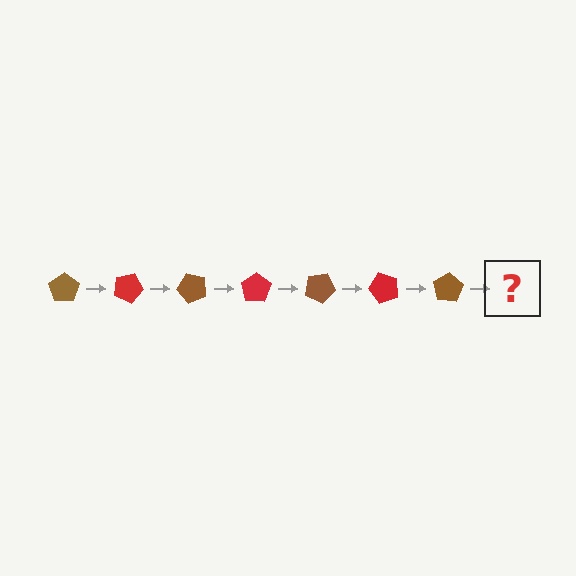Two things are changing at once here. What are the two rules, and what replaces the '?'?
The two rules are that it rotates 25 degrees each step and the color cycles through brown and red. The '?' should be a red pentagon, rotated 175 degrees from the start.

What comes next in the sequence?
The next element should be a red pentagon, rotated 175 degrees from the start.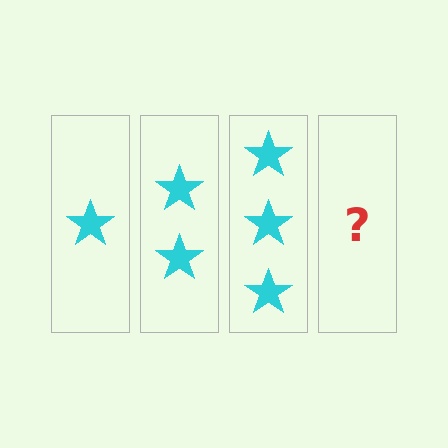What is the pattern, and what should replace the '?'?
The pattern is that each step adds one more star. The '?' should be 4 stars.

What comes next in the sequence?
The next element should be 4 stars.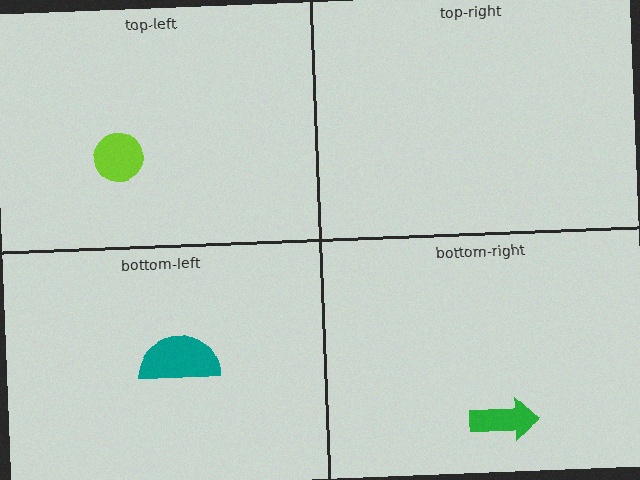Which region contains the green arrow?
The bottom-right region.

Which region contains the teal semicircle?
The bottom-left region.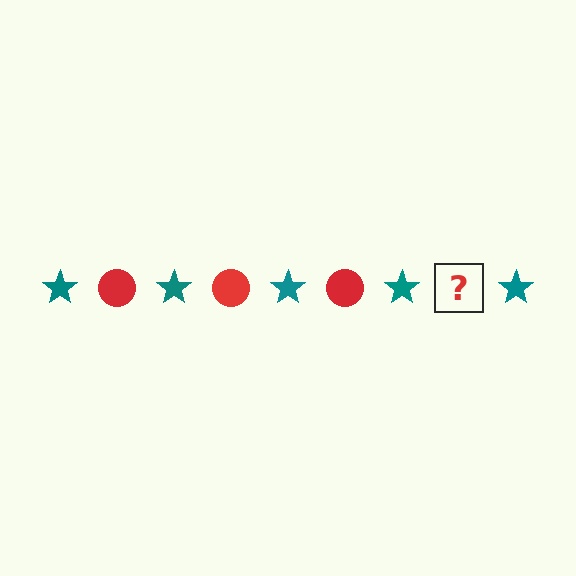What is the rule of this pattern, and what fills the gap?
The rule is that the pattern alternates between teal star and red circle. The gap should be filled with a red circle.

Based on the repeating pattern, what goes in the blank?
The blank should be a red circle.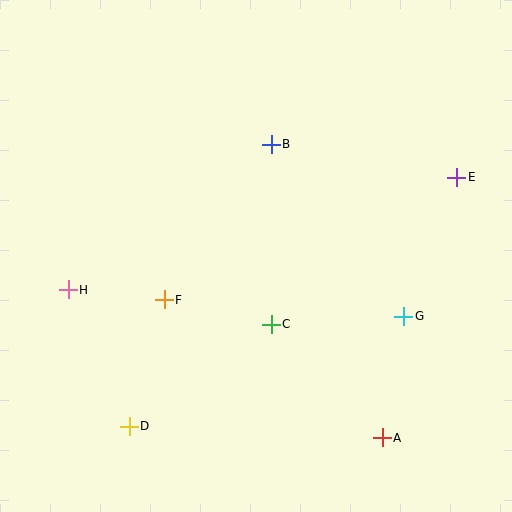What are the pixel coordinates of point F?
Point F is at (164, 300).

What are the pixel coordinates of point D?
Point D is at (129, 426).